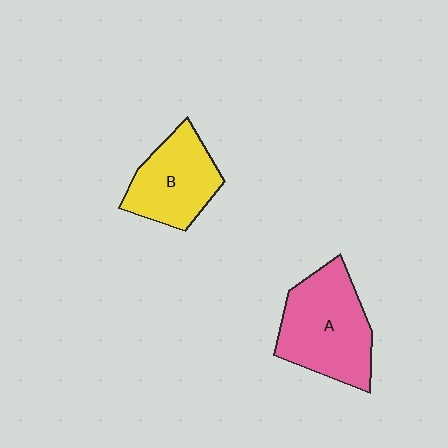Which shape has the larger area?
Shape A (pink).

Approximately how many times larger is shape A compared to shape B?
Approximately 1.3 times.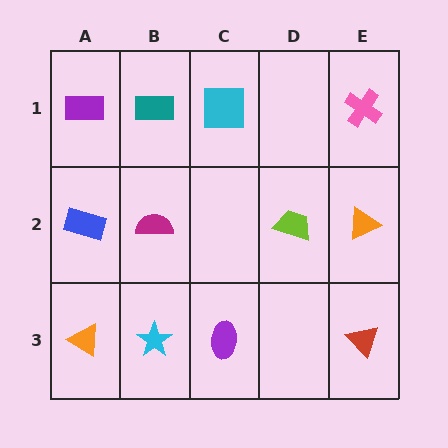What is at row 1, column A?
A purple rectangle.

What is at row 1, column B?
A teal rectangle.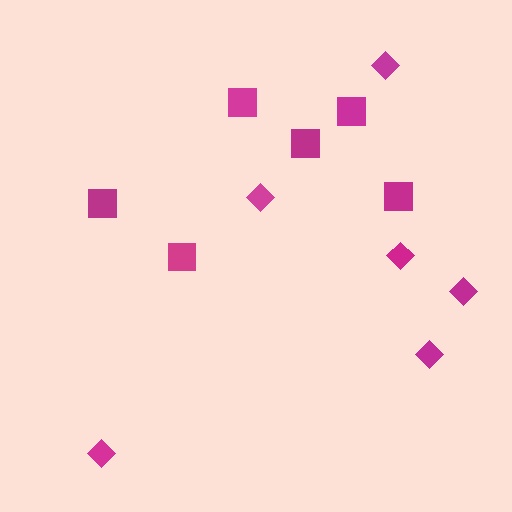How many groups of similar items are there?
There are 2 groups: one group of diamonds (6) and one group of squares (6).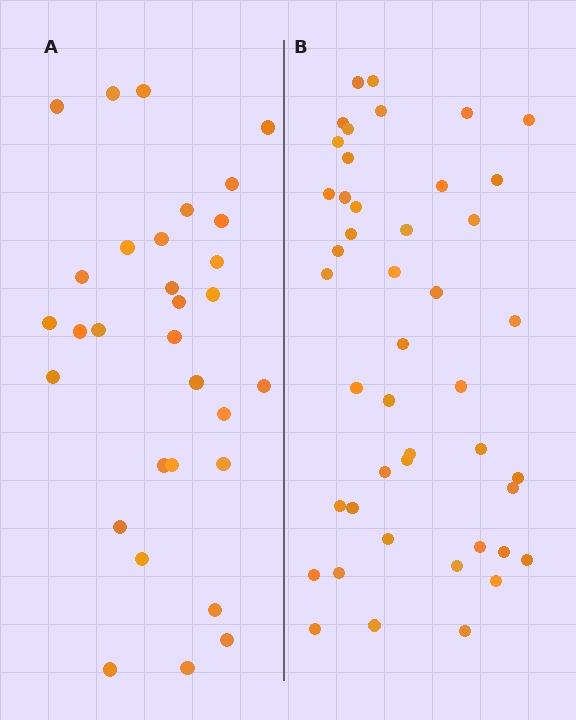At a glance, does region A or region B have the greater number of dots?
Region B (the right region) has more dots.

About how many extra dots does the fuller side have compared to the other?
Region B has approximately 15 more dots than region A.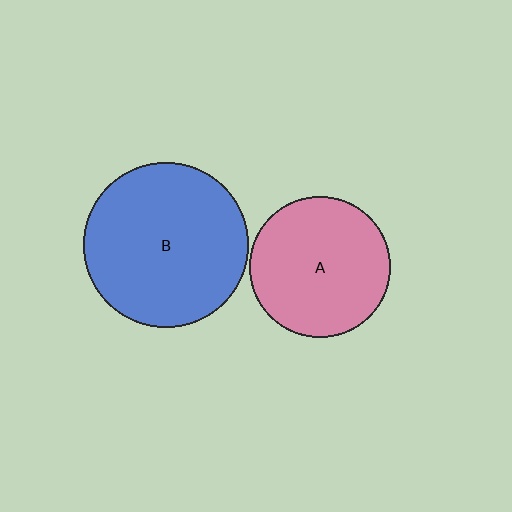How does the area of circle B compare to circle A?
Approximately 1.4 times.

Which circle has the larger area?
Circle B (blue).